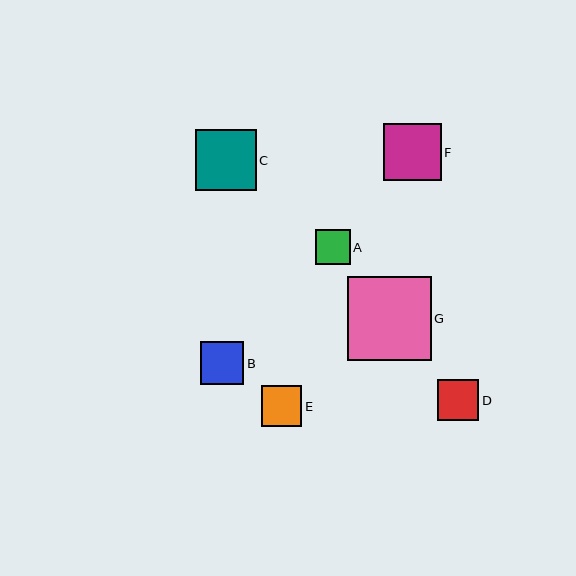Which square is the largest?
Square G is the largest with a size of approximately 84 pixels.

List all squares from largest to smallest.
From largest to smallest: G, C, F, B, D, E, A.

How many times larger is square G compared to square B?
Square G is approximately 2.0 times the size of square B.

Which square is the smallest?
Square A is the smallest with a size of approximately 35 pixels.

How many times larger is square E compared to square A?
Square E is approximately 1.2 times the size of square A.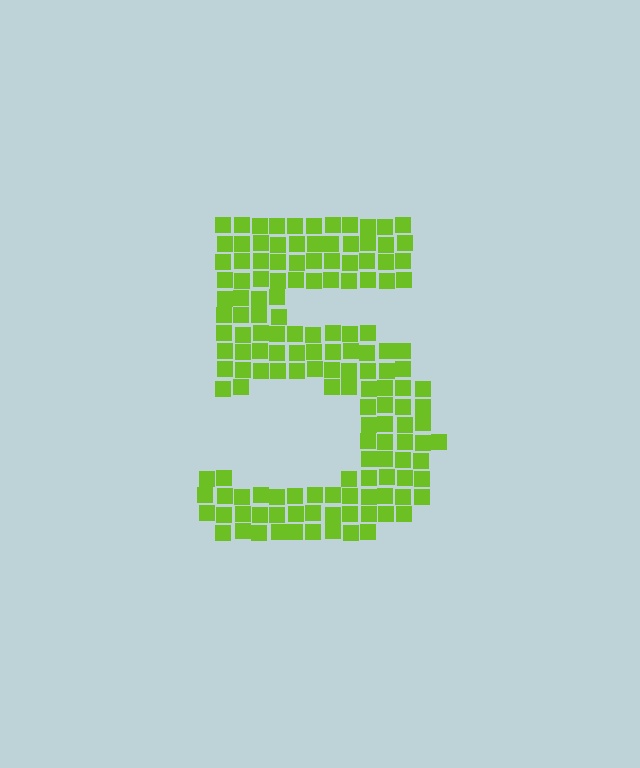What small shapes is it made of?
It is made of small squares.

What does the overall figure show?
The overall figure shows the digit 5.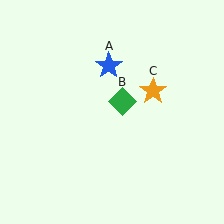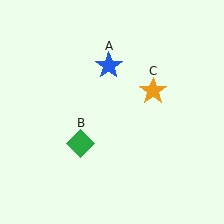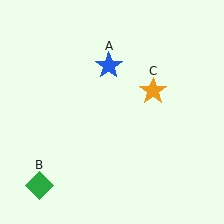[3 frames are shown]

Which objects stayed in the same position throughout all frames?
Blue star (object A) and orange star (object C) remained stationary.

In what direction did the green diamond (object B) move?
The green diamond (object B) moved down and to the left.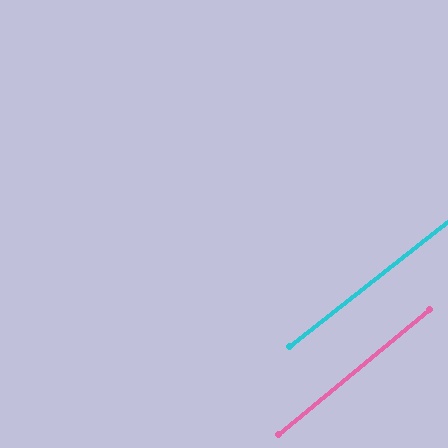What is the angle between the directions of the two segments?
Approximately 1 degree.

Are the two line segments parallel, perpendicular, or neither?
Parallel — their directions differ by only 1.3°.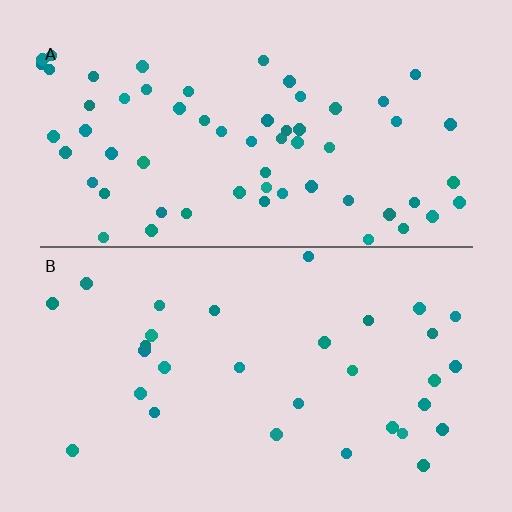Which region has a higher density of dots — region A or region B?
A (the top).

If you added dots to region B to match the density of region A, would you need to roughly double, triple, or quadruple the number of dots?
Approximately double.